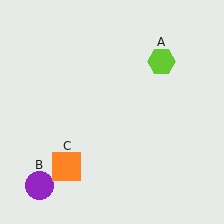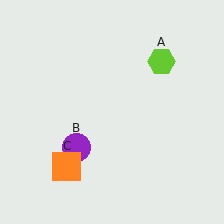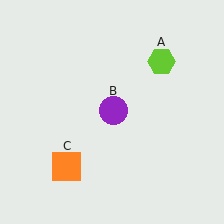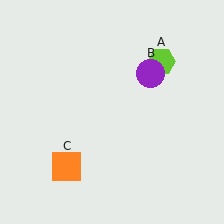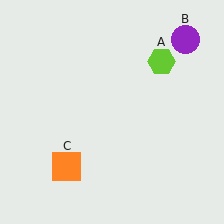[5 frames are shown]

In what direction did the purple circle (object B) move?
The purple circle (object B) moved up and to the right.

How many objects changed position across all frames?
1 object changed position: purple circle (object B).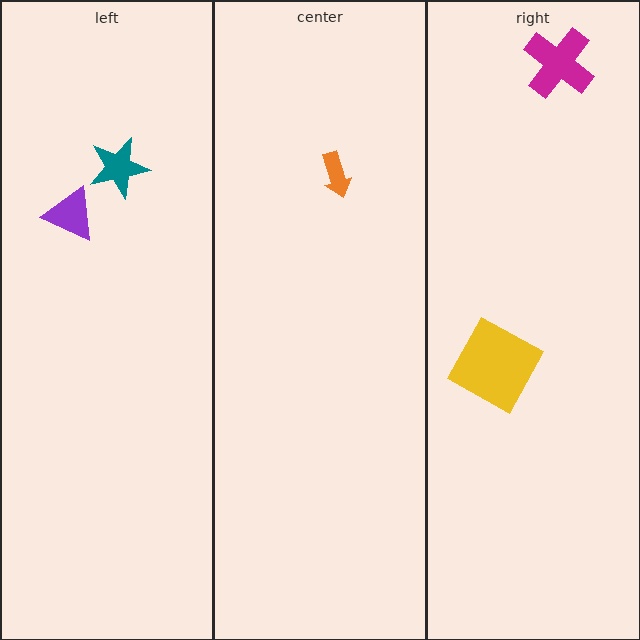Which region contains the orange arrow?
The center region.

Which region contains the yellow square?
The right region.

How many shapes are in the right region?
2.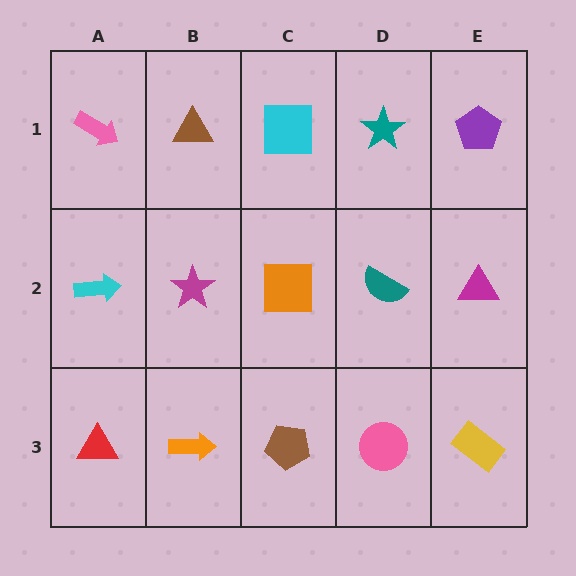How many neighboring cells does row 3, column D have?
3.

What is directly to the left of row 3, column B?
A red triangle.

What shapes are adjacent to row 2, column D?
A teal star (row 1, column D), a pink circle (row 3, column D), an orange square (row 2, column C), a magenta triangle (row 2, column E).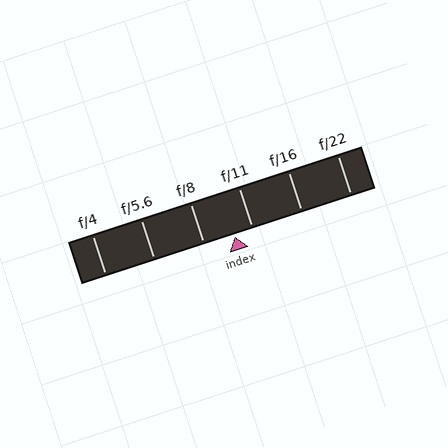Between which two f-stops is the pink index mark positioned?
The index mark is between f/8 and f/11.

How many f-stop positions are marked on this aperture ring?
There are 6 f-stop positions marked.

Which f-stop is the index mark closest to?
The index mark is closest to f/11.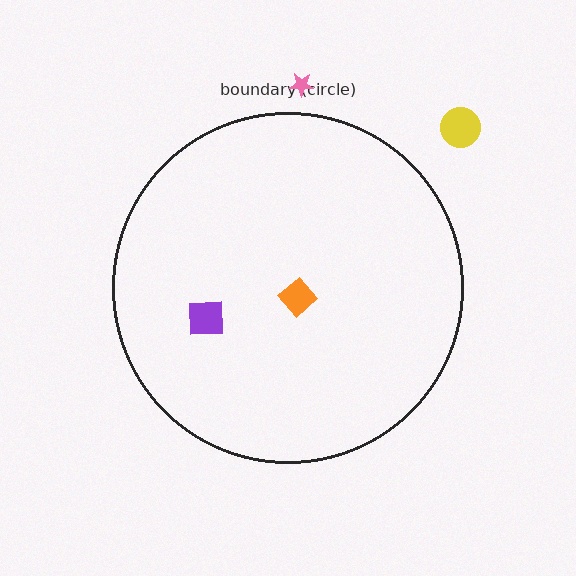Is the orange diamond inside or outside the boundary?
Inside.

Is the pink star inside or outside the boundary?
Outside.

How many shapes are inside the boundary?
2 inside, 2 outside.